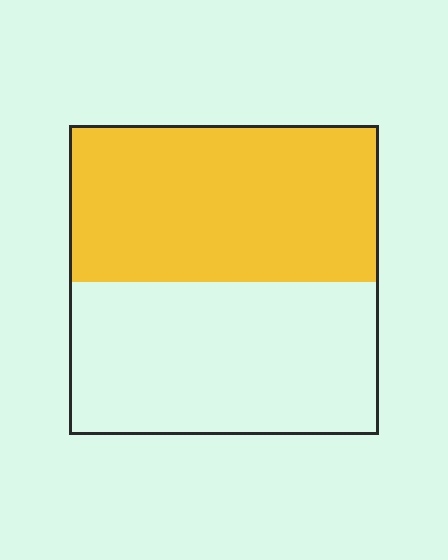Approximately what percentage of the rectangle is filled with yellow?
Approximately 50%.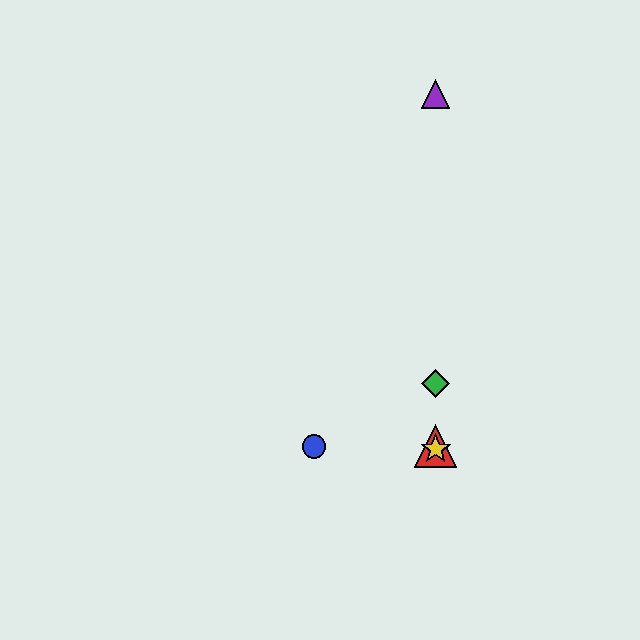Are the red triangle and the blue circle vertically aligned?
No, the red triangle is at x≈436 and the blue circle is at x≈314.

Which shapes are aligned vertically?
The red triangle, the green diamond, the yellow star, the purple triangle are aligned vertically.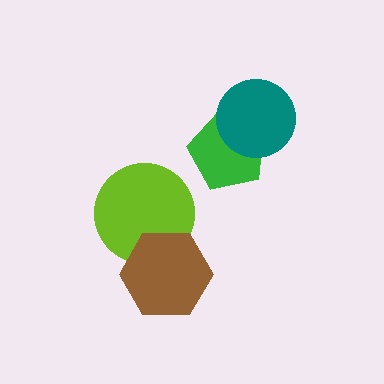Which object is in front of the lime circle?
The brown hexagon is in front of the lime circle.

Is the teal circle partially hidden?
No, no other shape covers it.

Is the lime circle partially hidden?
Yes, it is partially covered by another shape.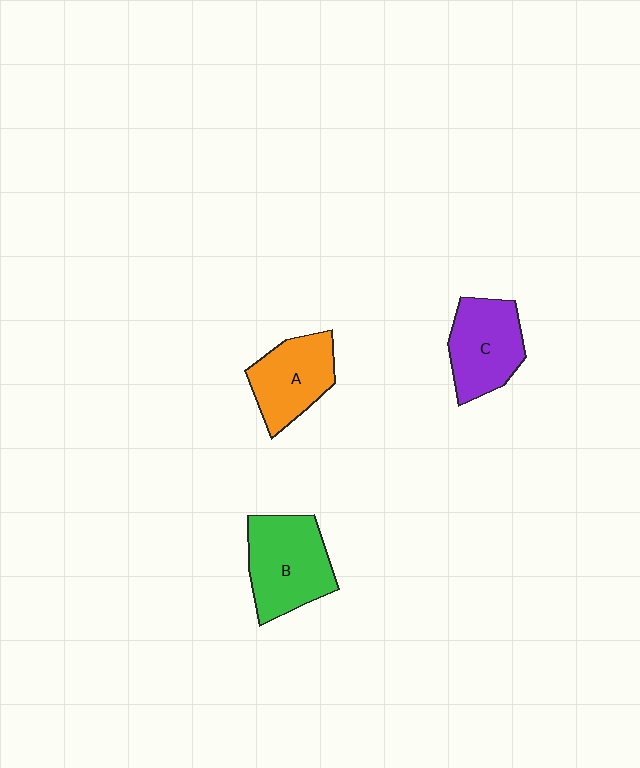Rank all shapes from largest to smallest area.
From largest to smallest: B (green), C (purple), A (orange).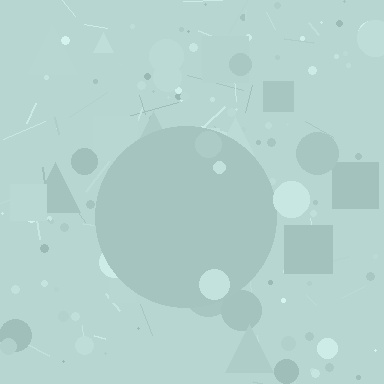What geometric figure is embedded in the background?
A circle is embedded in the background.